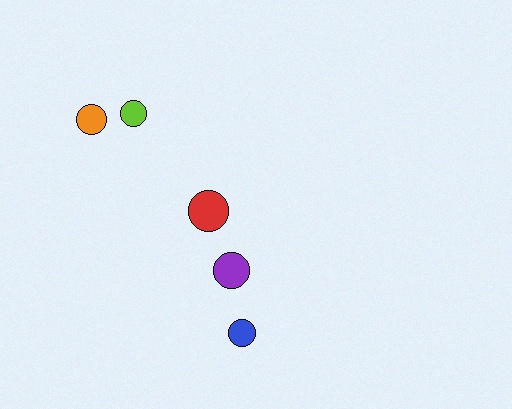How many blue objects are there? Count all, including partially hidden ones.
There is 1 blue object.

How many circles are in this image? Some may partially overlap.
There are 5 circles.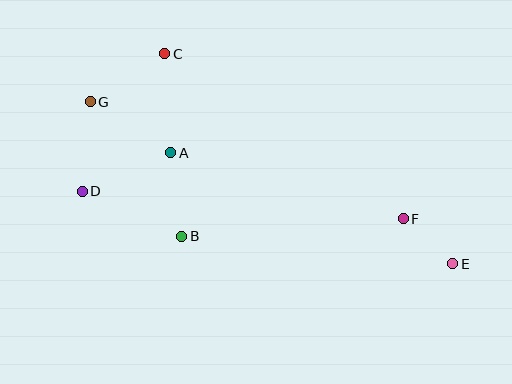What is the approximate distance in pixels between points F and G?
The distance between F and G is approximately 334 pixels.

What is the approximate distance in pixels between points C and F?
The distance between C and F is approximately 290 pixels.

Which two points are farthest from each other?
Points E and G are farthest from each other.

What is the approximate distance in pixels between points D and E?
The distance between D and E is approximately 378 pixels.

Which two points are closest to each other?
Points E and F are closest to each other.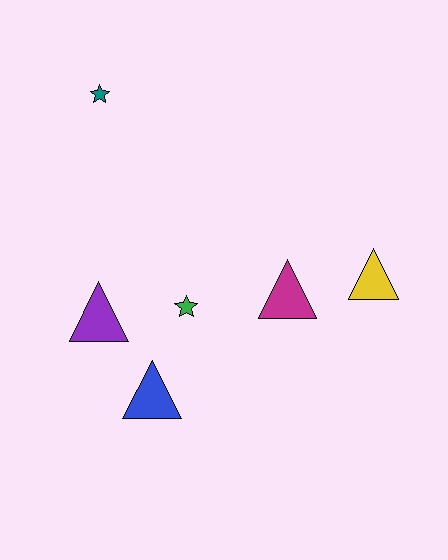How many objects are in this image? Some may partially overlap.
There are 6 objects.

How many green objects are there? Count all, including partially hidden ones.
There is 1 green object.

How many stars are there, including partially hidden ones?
There are 2 stars.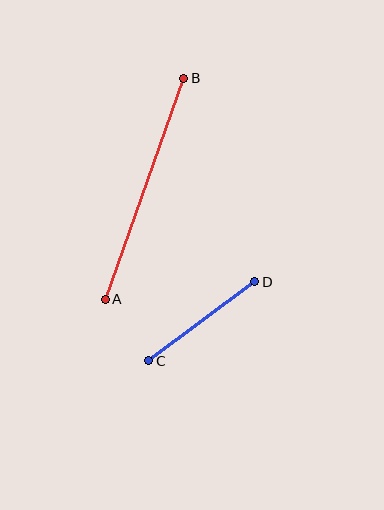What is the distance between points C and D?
The distance is approximately 132 pixels.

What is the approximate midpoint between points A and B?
The midpoint is at approximately (144, 189) pixels.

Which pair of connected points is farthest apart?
Points A and B are farthest apart.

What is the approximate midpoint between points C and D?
The midpoint is at approximately (202, 321) pixels.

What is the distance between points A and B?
The distance is approximately 234 pixels.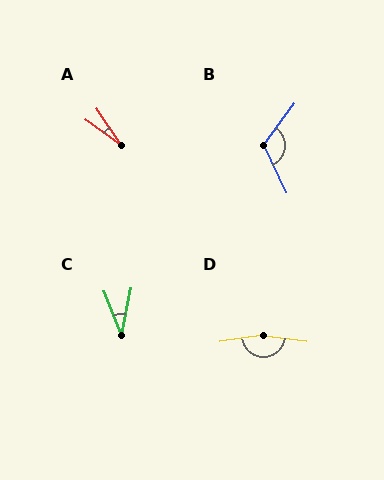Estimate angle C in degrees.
Approximately 33 degrees.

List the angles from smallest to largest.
A (21°), C (33°), B (118°), D (164°).